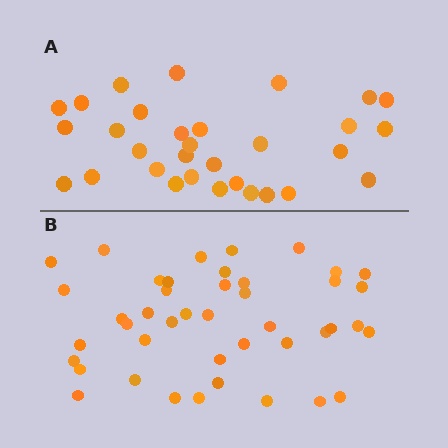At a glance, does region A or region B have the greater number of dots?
Region B (the bottom region) has more dots.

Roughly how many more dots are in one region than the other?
Region B has roughly 12 or so more dots than region A.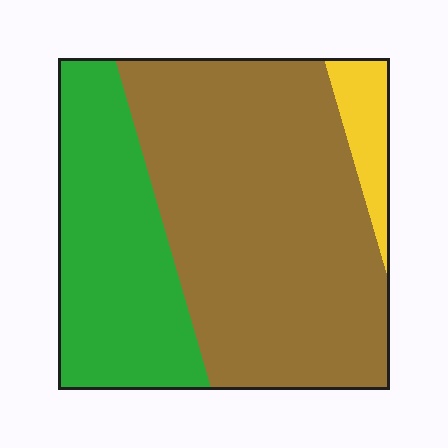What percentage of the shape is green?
Green takes up about one third (1/3) of the shape.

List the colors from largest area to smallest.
From largest to smallest: brown, green, yellow.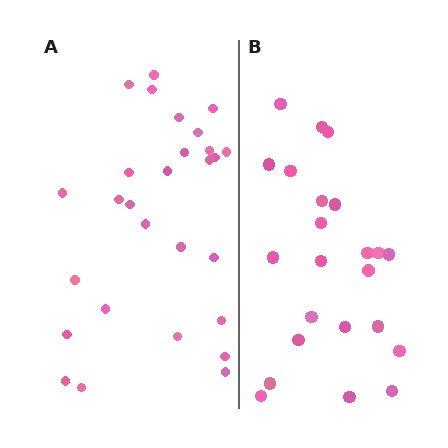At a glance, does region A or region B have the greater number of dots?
Region A (the left region) has more dots.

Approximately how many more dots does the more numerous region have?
Region A has about 5 more dots than region B.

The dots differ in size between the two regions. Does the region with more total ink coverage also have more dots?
No. Region B has more total ink coverage because its dots are larger, but region A actually contains more individual dots. Total area can be misleading — the number of items is what matters here.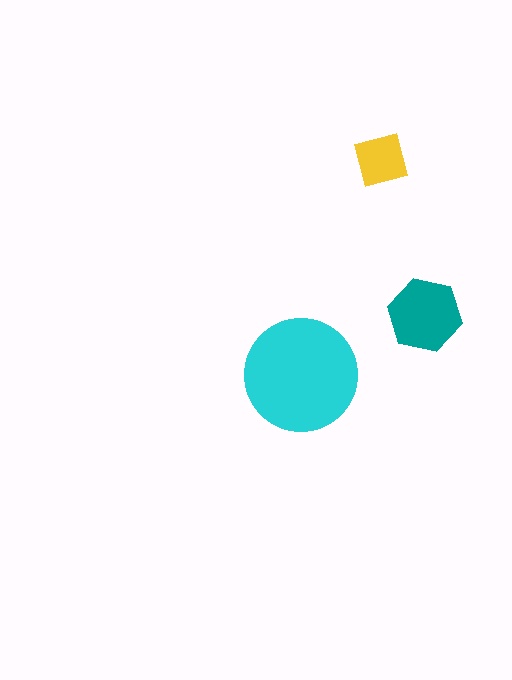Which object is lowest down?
The cyan circle is bottommost.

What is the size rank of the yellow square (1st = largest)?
3rd.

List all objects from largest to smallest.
The cyan circle, the teal hexagon, the yellow square.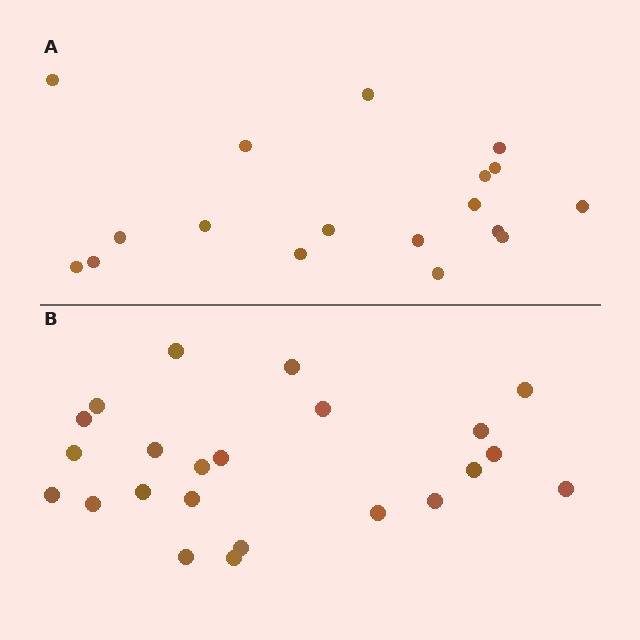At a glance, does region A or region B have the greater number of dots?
Region B (the bottom region) has more dots.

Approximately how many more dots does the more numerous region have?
Region B has about 5 more dots than region A.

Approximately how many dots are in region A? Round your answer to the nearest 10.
About 20 dots. (The exact count is 18, which rounds to 20.)